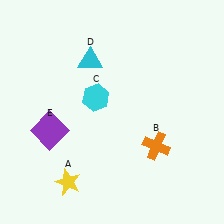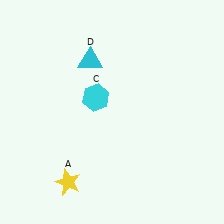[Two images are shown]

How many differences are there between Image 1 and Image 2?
There are 2 differences between the two images.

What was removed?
The orange cross (B), the purple square (E) were removed in Image 2.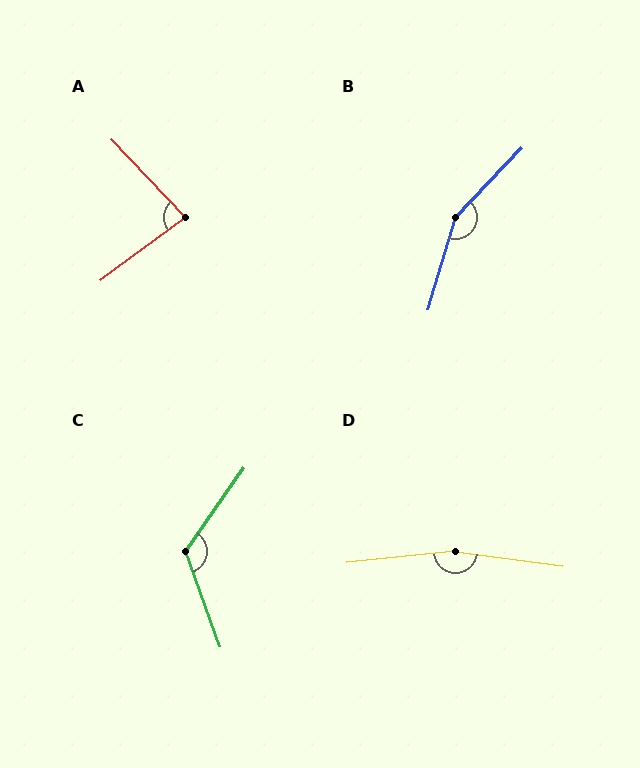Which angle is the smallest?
A, at approximately 83 degrees.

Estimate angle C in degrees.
Approximately 125 degrees.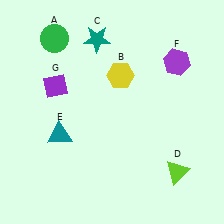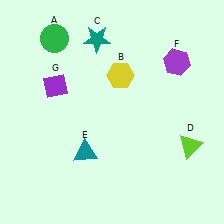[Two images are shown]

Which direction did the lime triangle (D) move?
The lime triangle (D) moved up.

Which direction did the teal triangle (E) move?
The teal triangle (E) moved right.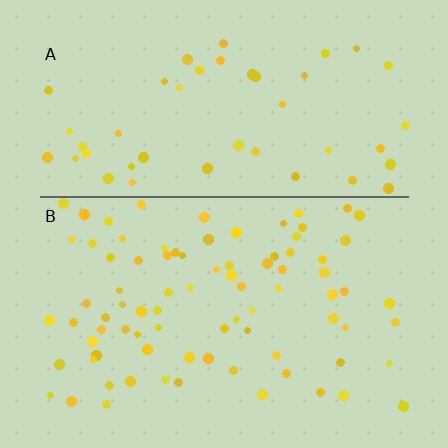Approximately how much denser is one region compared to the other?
Approximately 1.8× — region B over region A.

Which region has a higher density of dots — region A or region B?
B (the bottom).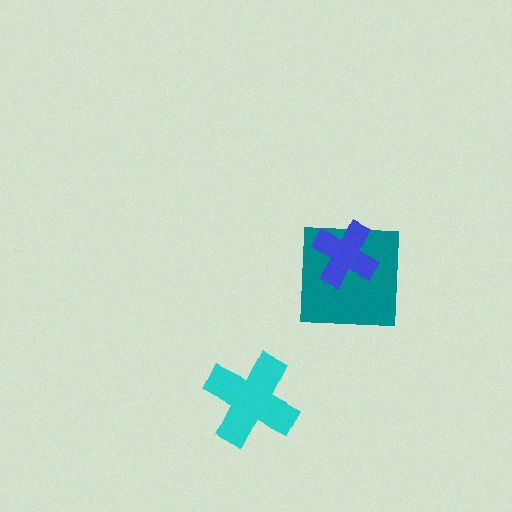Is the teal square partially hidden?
Yes, it is partially covered by another shape.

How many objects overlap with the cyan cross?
0 objects overlap with the cyan cross.